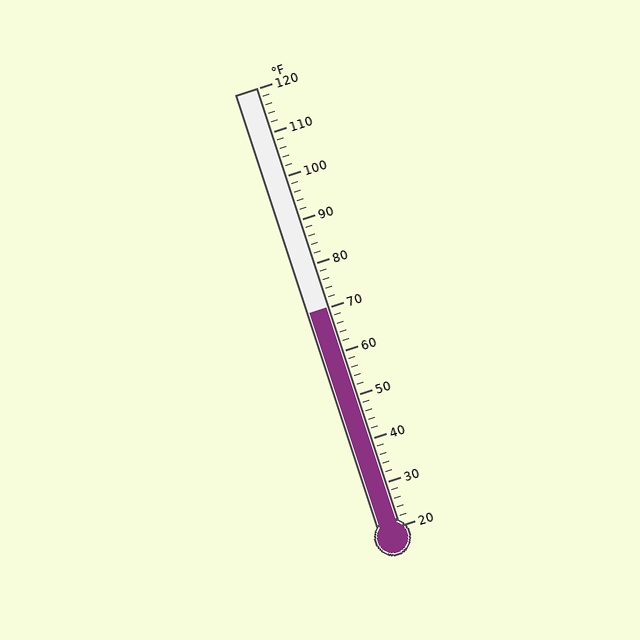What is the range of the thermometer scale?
The thermometer scale ranges from 20°F to 120°F.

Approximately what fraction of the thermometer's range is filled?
The thermometer is filled to approximately 50% of its range.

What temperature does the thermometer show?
The thermometer shows approximately 70°F.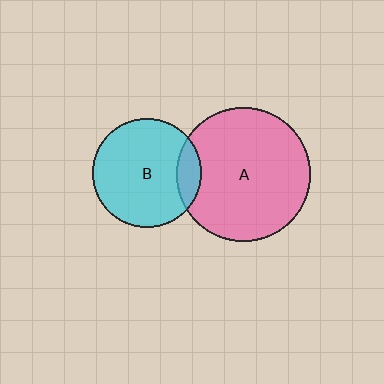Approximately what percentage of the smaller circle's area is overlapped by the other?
Approximately 15%.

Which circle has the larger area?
Circle A (pink).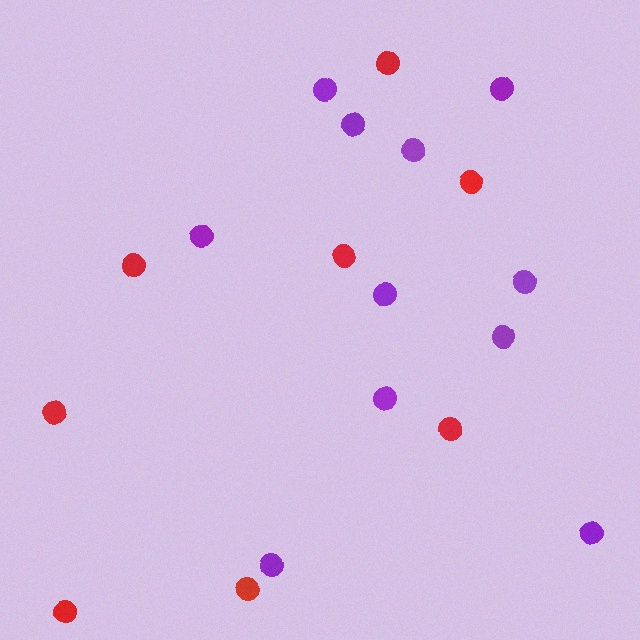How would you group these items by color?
There are 2 groups: one group of purple circles (11) and one group of red circles (8).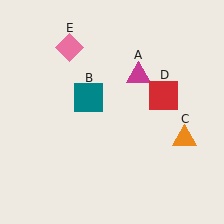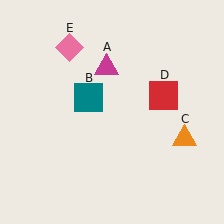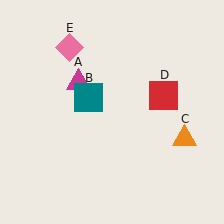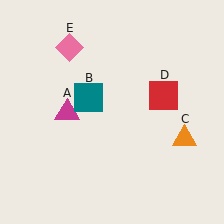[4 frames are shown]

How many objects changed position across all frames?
1 object changed position: magenta triangle (object A).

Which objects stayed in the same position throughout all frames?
Teal square (object B) and orange triangle (object C) and red square (object D) and pink diamond (object E) remained stationary.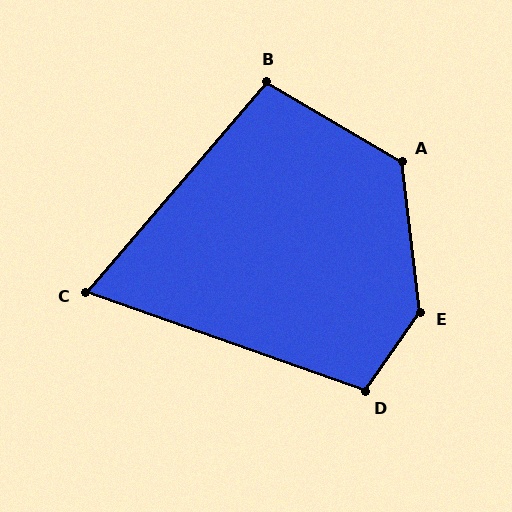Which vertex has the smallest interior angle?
C, at approximately 69 degrees.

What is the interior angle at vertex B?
Approximately 100 degrees (obtuse).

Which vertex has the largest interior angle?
E, at approximately 138 degrees.